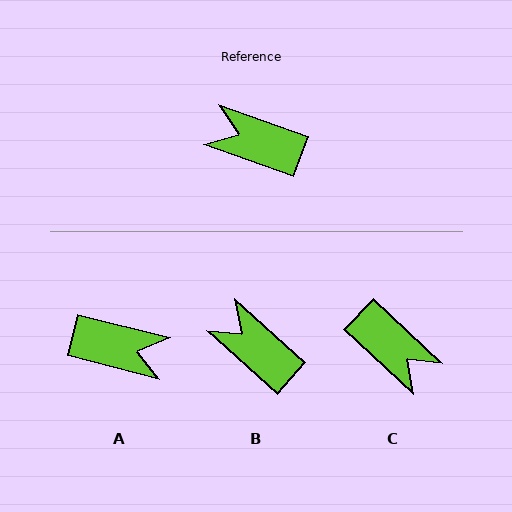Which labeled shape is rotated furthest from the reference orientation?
A, about 174 degrees away.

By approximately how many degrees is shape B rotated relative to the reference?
Approximately 22 degrees clockwise.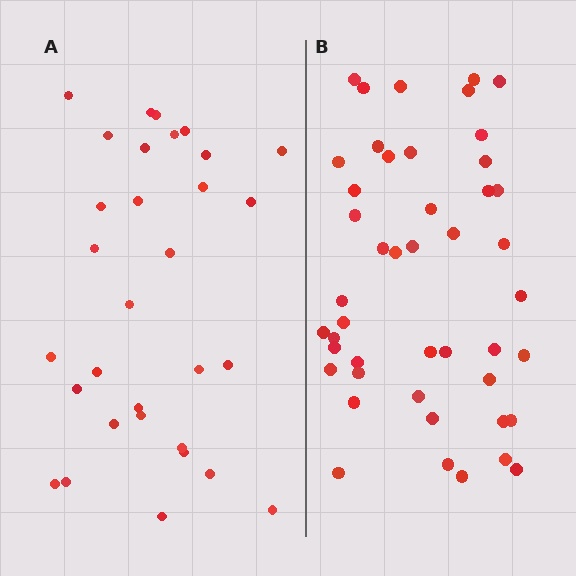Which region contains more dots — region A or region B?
Region B (the right region) has more dots.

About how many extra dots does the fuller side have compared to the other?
Region B has approximately 15 more dots than region A.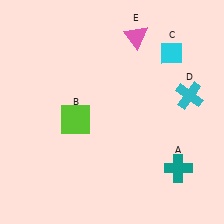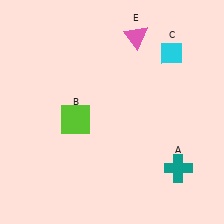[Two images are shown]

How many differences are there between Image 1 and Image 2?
There is 1 difference between the two images.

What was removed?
The cyan cross (D) was removed in Image 2.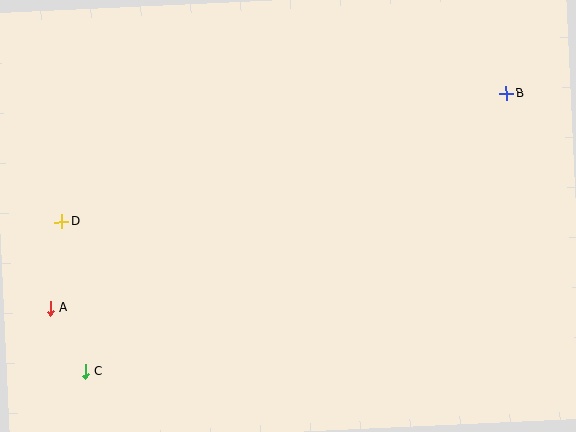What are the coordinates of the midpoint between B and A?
The midpoint between B and A is at (278, 201).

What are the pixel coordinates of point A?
Point A is at (50, 308).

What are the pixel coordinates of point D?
Point D is at (62, 221).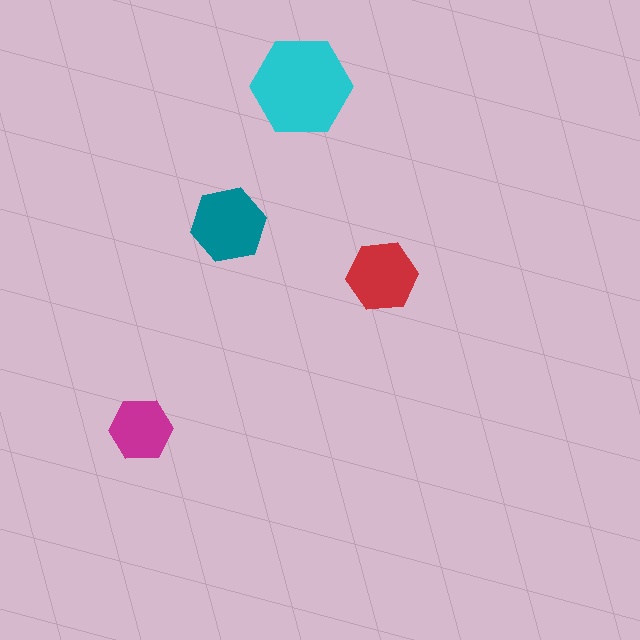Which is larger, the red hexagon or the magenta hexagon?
The red one.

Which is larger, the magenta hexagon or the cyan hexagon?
The cyan one.